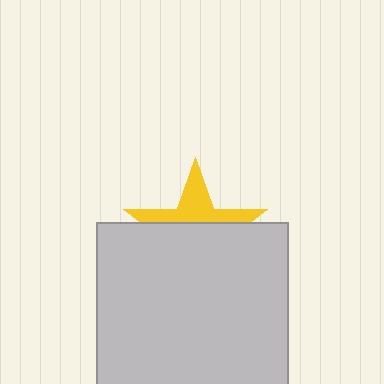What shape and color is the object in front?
The object in front is a light gray square.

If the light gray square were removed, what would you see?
You would see the complete yellow star.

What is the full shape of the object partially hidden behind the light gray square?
The partially hidden object is a yellow star.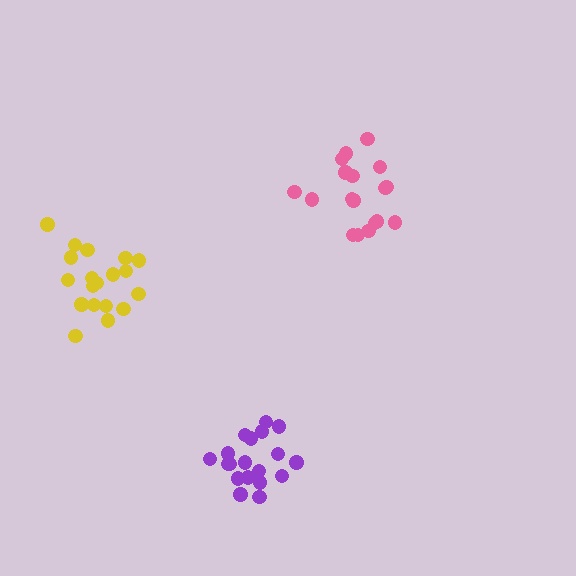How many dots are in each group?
Group 1: 19 dots, Group 2: 18 dots, Group 3: 19 dots (56 total).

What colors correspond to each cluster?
The clusters are colored: purple, pink, yellow.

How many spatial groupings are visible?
There are 3 spatial groupings.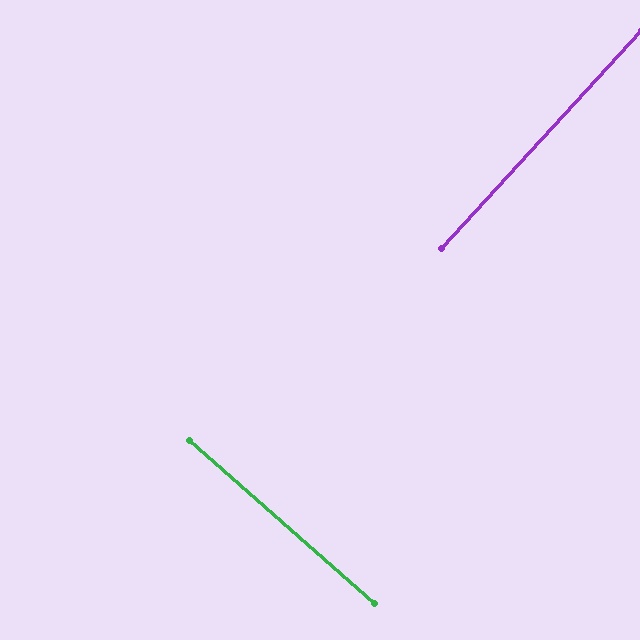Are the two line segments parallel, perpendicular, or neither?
Perpendicular — they meet at approximately 89°.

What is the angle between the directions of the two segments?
Approximately 89 degrees.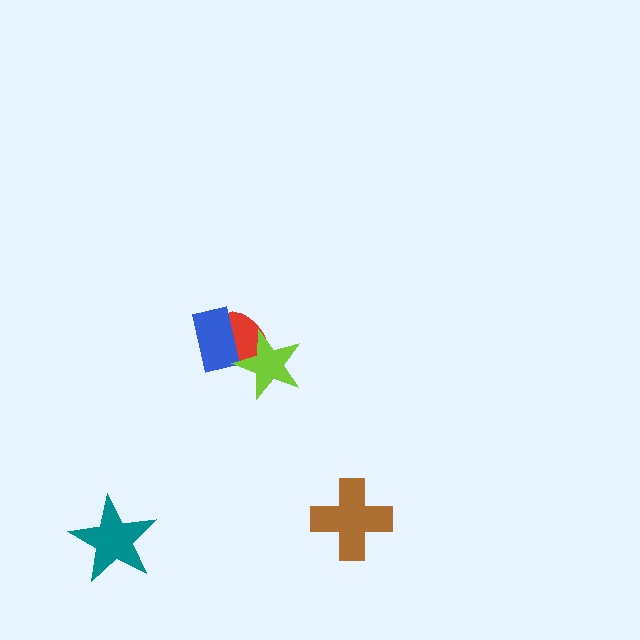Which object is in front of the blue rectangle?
The lime star is in front of the blue rectangle.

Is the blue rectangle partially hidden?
Yes, it is partially covered by another shape.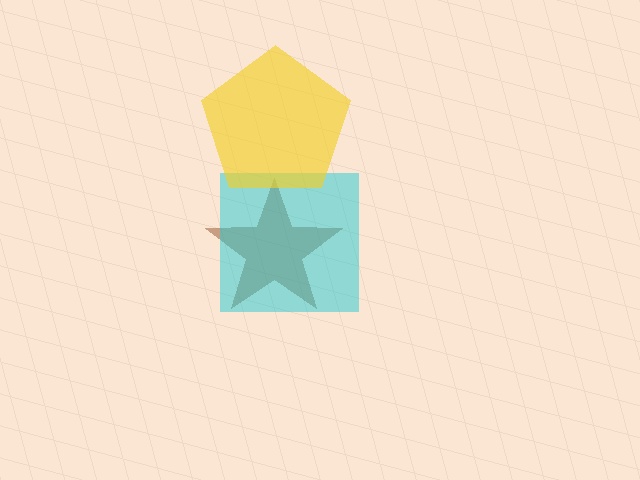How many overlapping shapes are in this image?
There are 3 overlapping shapes in the image.